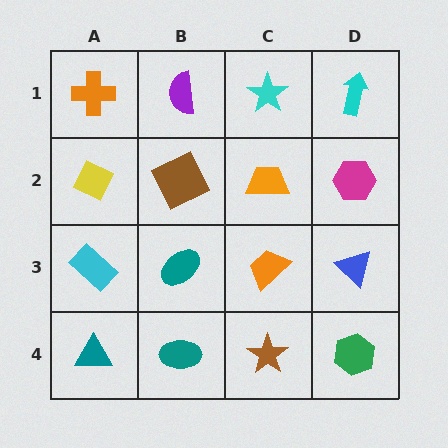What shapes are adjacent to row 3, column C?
An orange trapezoid (row 2, column C), a brown star (row 4, column C), a teal ellipse (row 3, column B), a blue triangle (row 3, column D).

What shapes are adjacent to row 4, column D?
A blue triangle (row 3, column D), a brown star (row 4, column C).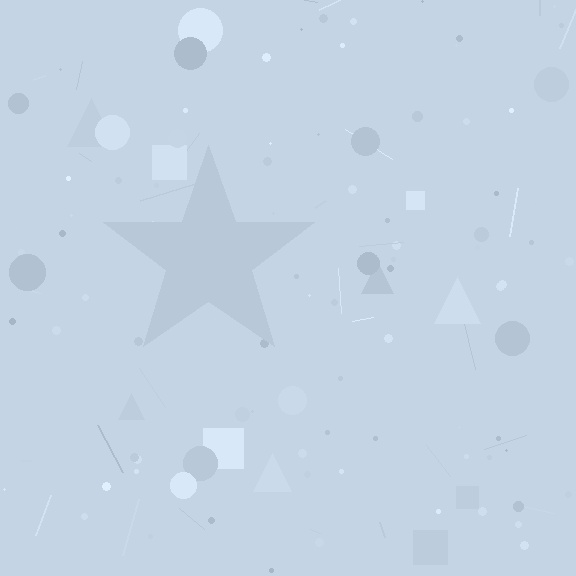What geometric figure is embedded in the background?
A star is embedded in the background.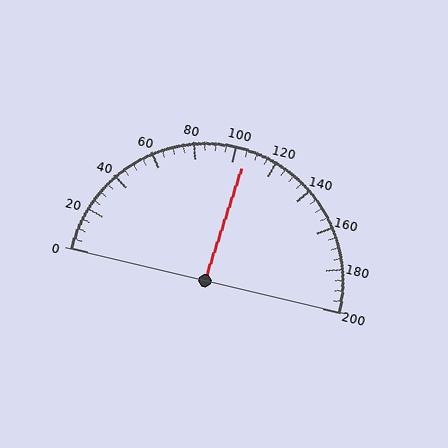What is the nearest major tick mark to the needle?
The nearest major tick mark is 100.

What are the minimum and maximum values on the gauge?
The gauge ranges from 0 to 200.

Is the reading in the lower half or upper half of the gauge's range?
The reading is in the upper half of the range (0 to 200).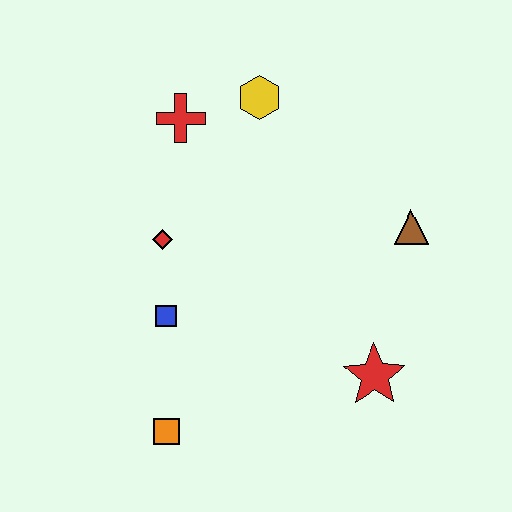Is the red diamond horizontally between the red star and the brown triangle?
No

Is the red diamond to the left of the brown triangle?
Yes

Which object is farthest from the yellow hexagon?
The orange square is farthest from the yellow hexagon.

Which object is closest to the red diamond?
The blue square is closest to the red diamond.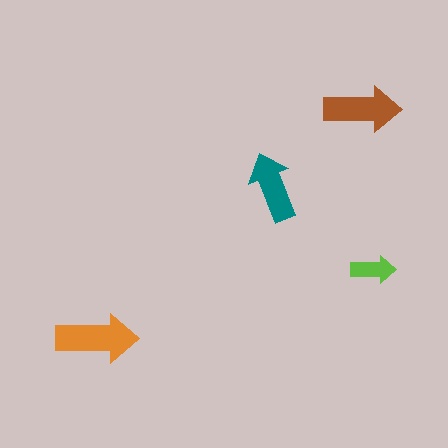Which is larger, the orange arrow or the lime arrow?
The orange one.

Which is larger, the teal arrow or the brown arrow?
The brown one.